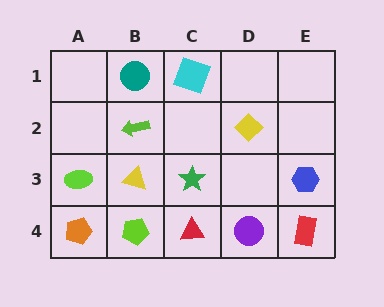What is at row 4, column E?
A red rectangle.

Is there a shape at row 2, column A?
No, that cell is empty.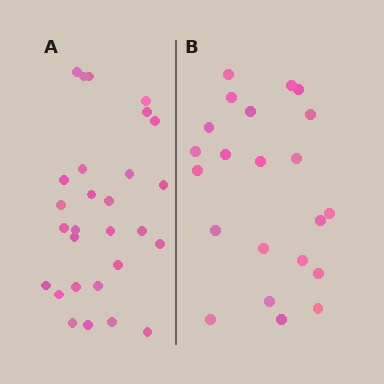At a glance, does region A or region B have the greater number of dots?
Region A (the left region) has more dots.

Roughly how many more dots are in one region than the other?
Region A has about 6 more dots than region B.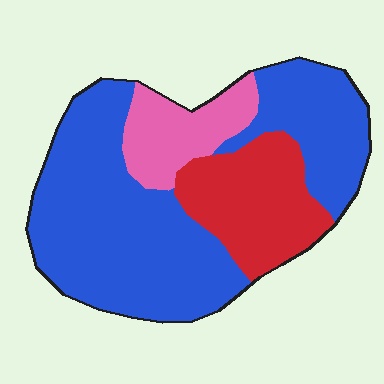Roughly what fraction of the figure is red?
Red takes up less than a quarter of the figure.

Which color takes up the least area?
Pink, at roughly 15%.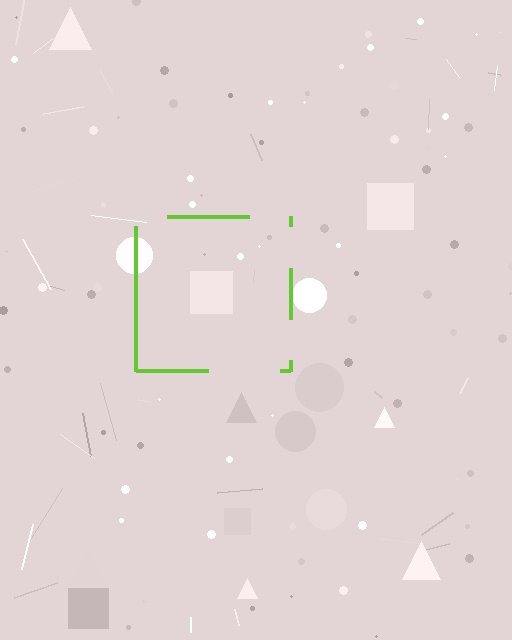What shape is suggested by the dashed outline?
The dashed outline suggests a square.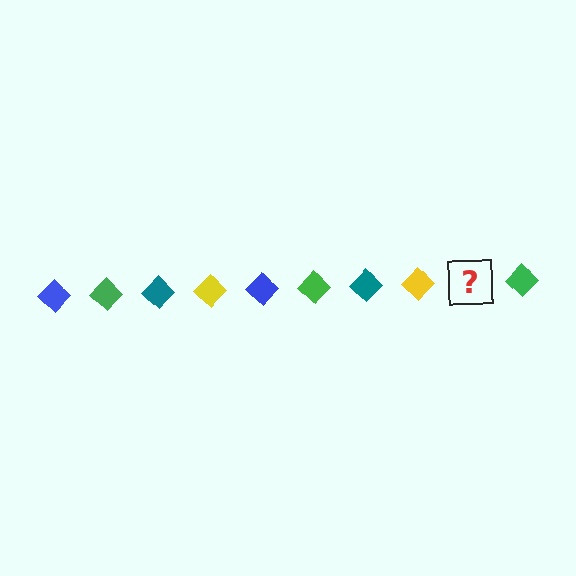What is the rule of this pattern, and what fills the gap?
The rule is that the pattern cycles through blue, green, teal, yellow diamonds. The gap should be filled with a blue diamond.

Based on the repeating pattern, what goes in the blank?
The blank should be a blue diamond.